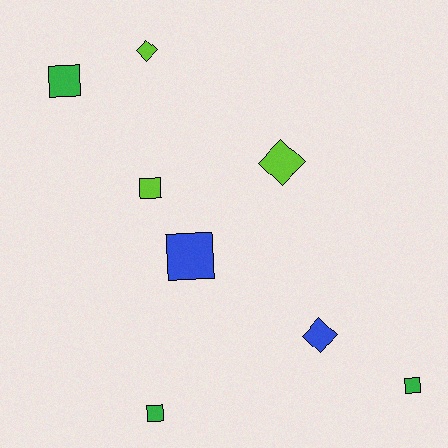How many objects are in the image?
There are 8 objects.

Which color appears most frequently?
Green, with 3 objects.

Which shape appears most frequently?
Square, with 5 objects.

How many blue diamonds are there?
There is 1 blue diamond.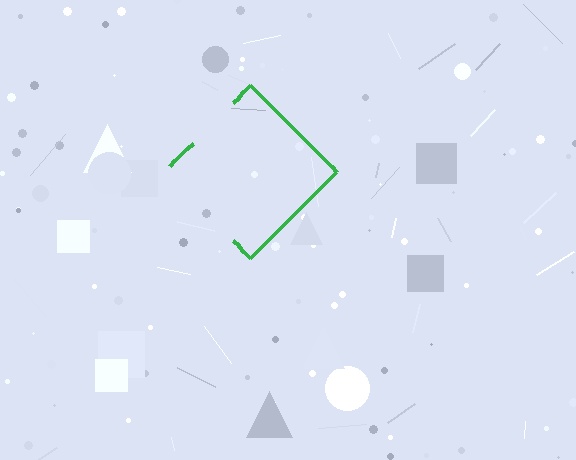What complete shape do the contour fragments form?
The contour fragments form a diamond.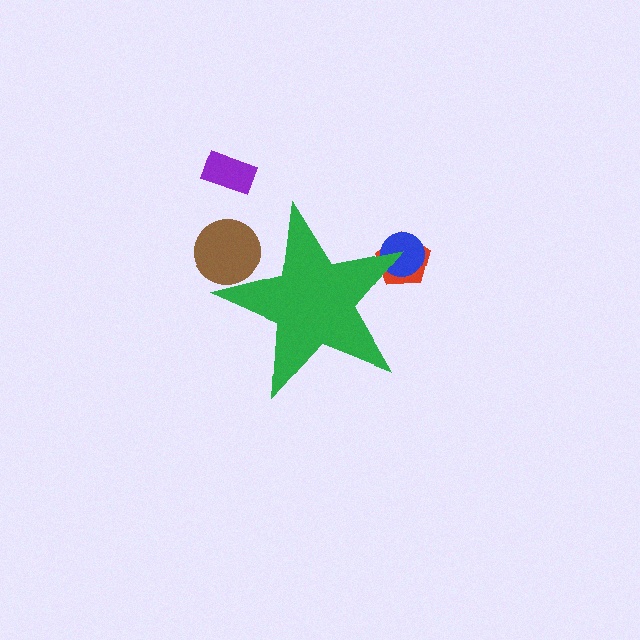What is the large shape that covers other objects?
A green star.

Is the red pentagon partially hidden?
Yes, the red pentagon is partially hidden behind the green star.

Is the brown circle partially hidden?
Yes, the brown circle is partially hidden behind the green star.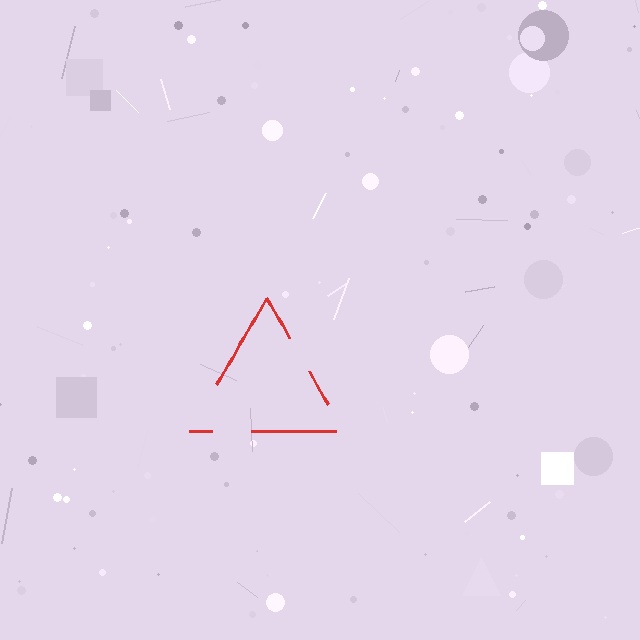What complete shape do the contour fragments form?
The contour fragments form a triangle.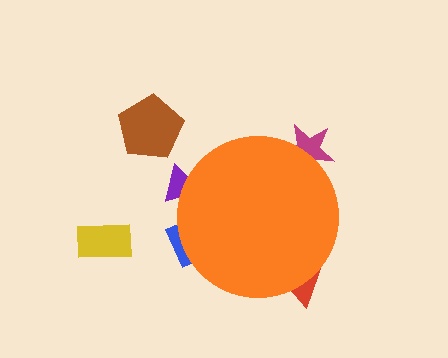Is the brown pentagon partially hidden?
No, the brown pentagon is fully visible.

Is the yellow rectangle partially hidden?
No, the yellow rectangle is fully visible.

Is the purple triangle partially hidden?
Yes, the purple triangle is partially hidden behind the orange circle.